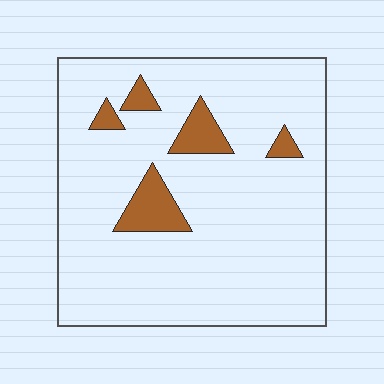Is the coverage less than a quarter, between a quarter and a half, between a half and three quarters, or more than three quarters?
Less than a quarter.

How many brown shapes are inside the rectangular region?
5.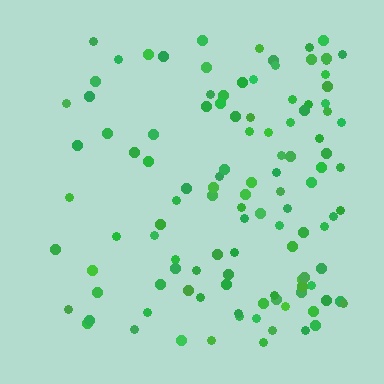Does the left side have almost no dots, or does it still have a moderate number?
Still a moderate number, just noticeably fewer than the right.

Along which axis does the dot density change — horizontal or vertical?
Horizontal.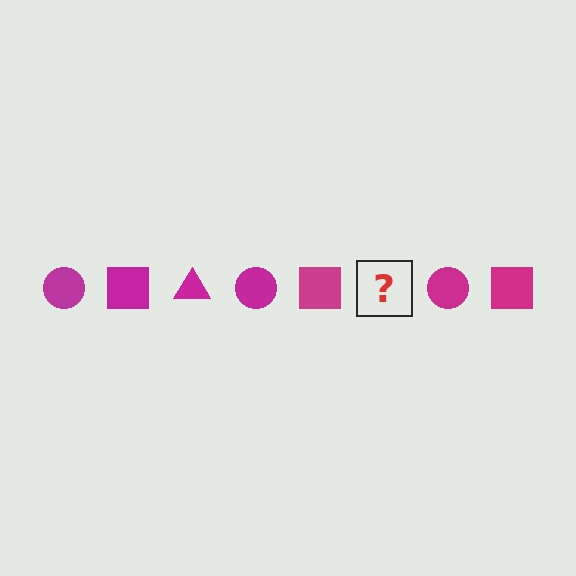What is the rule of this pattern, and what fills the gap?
The rule is that the pattern cycles through circle, square, triangle shapes in magenta. The gap should be filled with a magenta triangle.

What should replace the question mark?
The question mark should be replaced with a magenta triangle.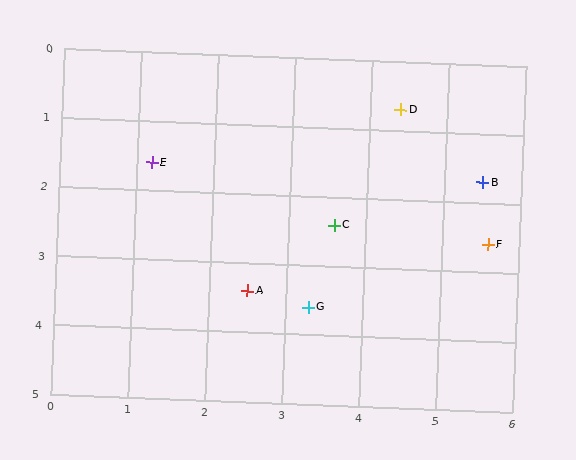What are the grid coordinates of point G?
Point G is at approximately (3.3, 3.6).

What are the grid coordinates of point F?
Point F is at approximately (5.6, 2.6).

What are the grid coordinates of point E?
Point E is at approximately (1.2, 1.6).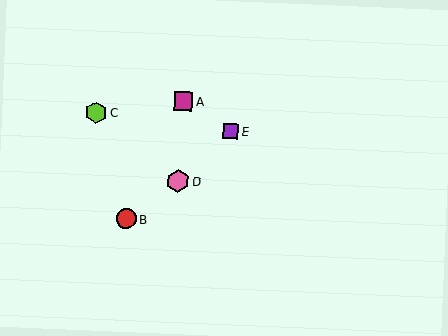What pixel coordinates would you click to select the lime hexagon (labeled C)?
Click at (96, 113) to select the lime hexagon C.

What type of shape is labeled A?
Shape A is a magenta square.